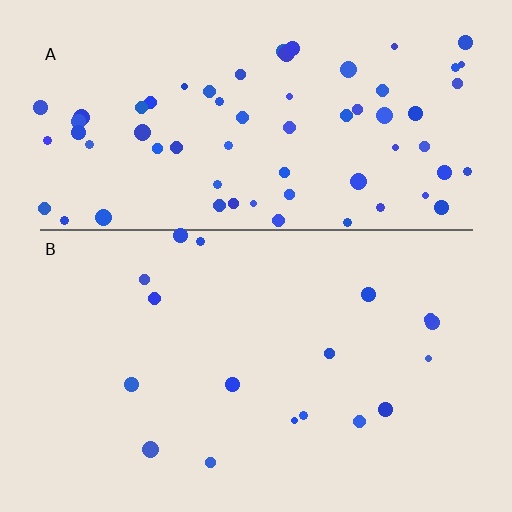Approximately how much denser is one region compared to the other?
Approximately 3.9× — region A over region B.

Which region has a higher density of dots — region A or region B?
A (the top).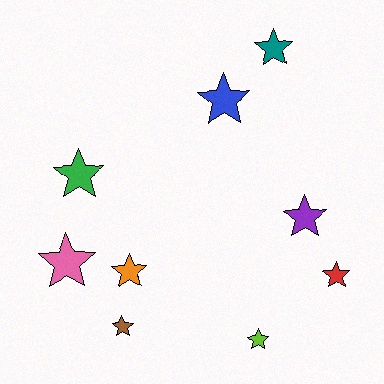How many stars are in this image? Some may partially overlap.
There are 9 stars.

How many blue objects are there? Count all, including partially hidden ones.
There is 1 blue object.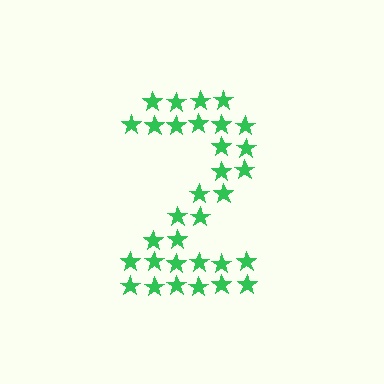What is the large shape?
The large shape is the digit 2.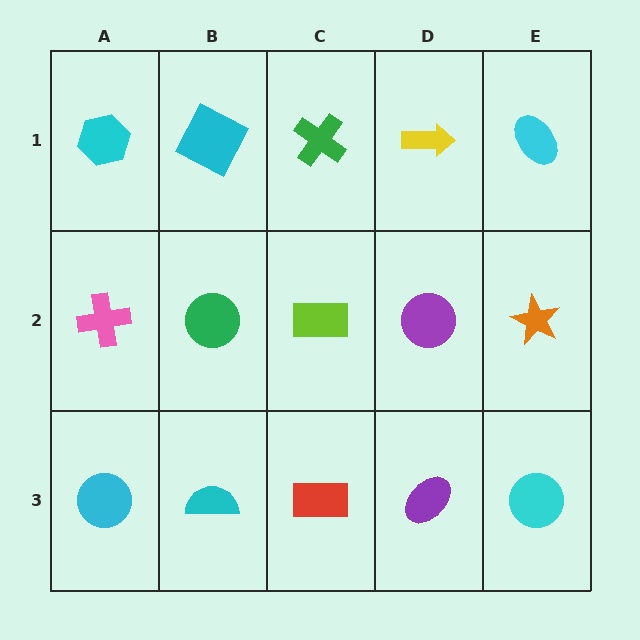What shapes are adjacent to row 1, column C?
A lime rectangle (row 2, column C), a cyan square (row 1, column B), a yellow arrow (row 1, column D).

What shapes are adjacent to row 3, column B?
A green circle (row 2, column B), a cyan circle (row 3, column A), a red rectangle (row 3, column C).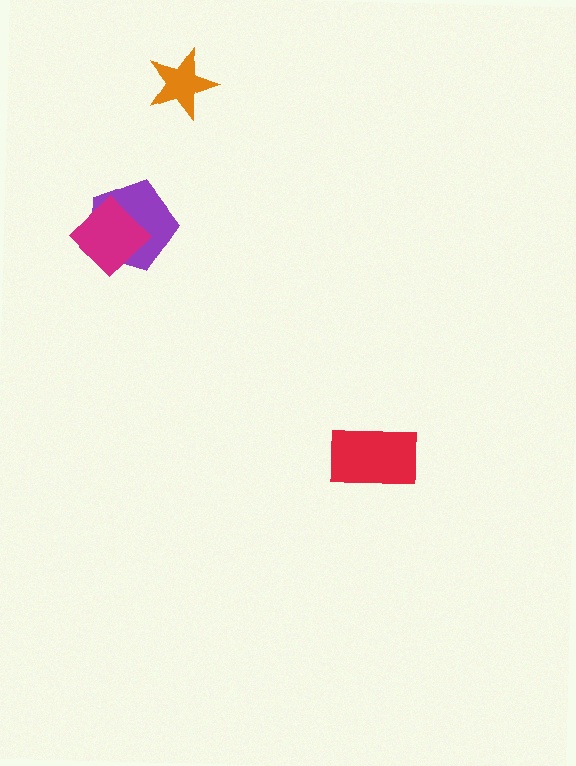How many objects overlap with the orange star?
0 objects overlap with the orange star.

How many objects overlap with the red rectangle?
0 objects overlap with the red rectangle.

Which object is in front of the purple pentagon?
The magenta diamond is in front of the purple pentagon.